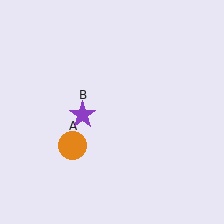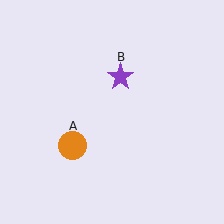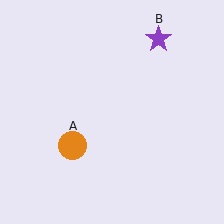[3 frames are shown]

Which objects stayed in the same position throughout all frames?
Orange circle (object A) remained stationary.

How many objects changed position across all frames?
1 object changed position: purple star (object B).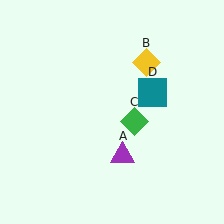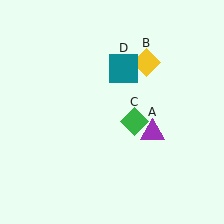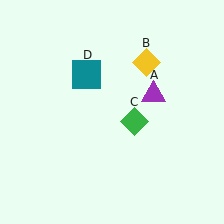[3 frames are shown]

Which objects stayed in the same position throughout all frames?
Yellow diamond (object B) and green diamond (object C) remained stationary.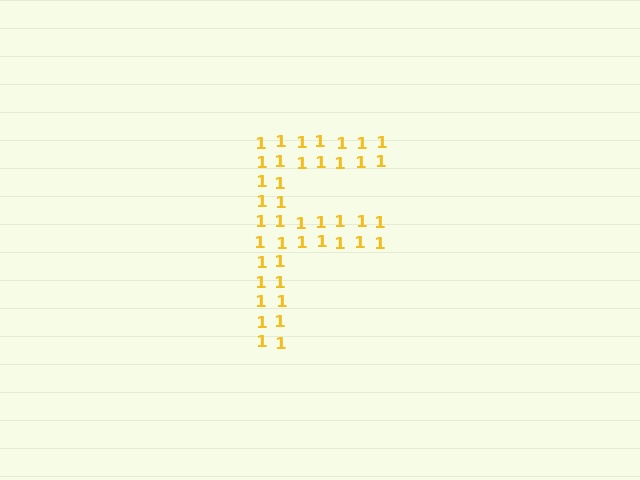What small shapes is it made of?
It is made of small digit 1's.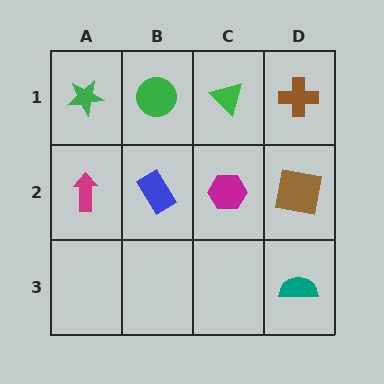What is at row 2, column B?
A blue rectangle.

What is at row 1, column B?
A green circle.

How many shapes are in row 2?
4 shapes.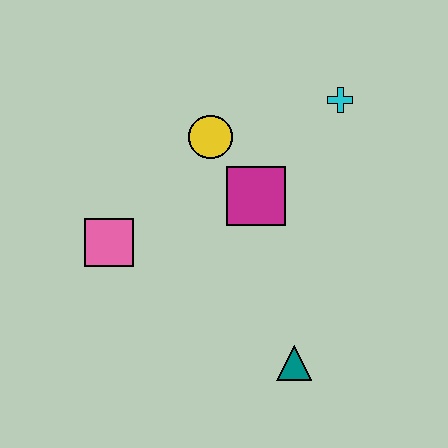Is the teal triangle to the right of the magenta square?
Yes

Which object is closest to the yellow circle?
The magenta square is closest to the yellow circle.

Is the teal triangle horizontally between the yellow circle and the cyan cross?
Yes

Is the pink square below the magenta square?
Yes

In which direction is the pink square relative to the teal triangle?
The pink square is to the left of the teal triangle.